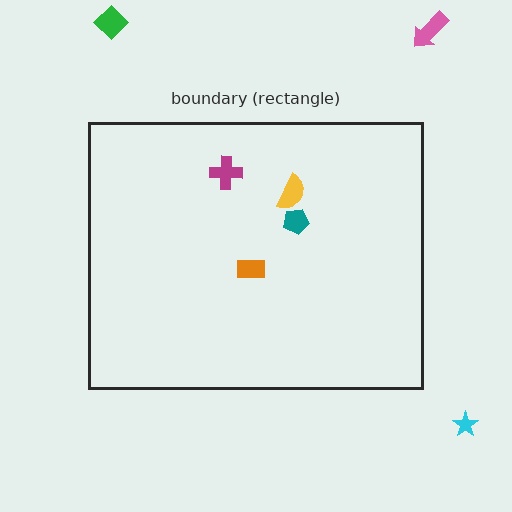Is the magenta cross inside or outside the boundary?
Inside.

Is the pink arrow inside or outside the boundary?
Outside.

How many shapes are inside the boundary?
4 inside, 3 outside.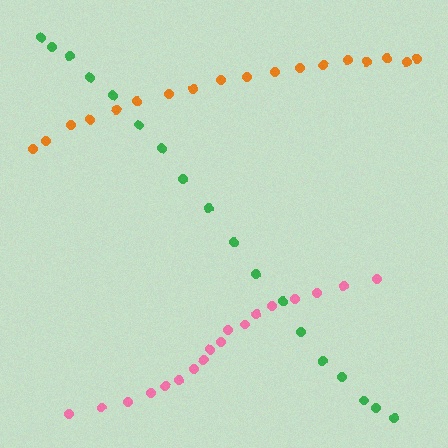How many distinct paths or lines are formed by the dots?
There are 3 distinct paths.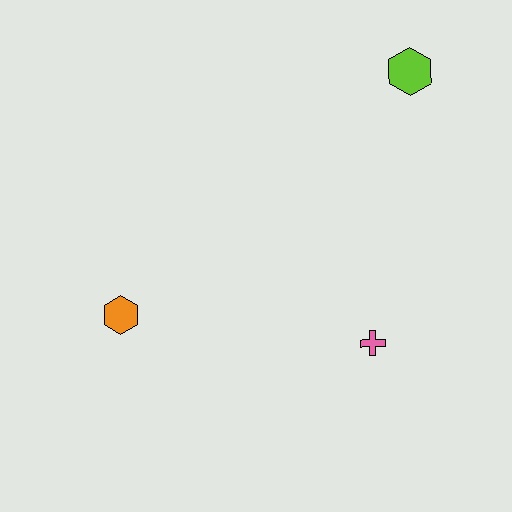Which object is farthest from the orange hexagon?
The lime hexagon is farthest from the orange hexagon.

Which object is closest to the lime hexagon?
The pink cross is closest to the lime hexagon.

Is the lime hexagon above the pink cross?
Yes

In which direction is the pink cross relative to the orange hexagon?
The pink cross is to the right of the orange hexagon.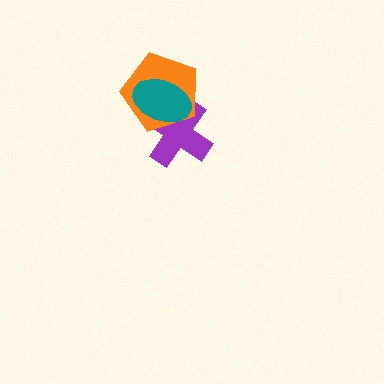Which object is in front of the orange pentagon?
The teal ellipse is in front of the orange pentagon.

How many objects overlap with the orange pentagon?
2 objects overlap with the orange pentagon.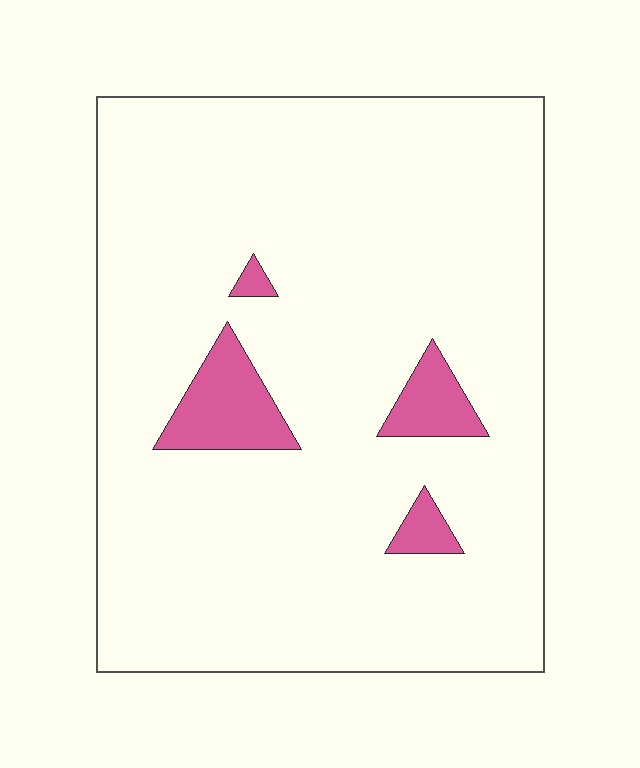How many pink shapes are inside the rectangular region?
4.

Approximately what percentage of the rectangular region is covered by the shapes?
Approximately 5%.